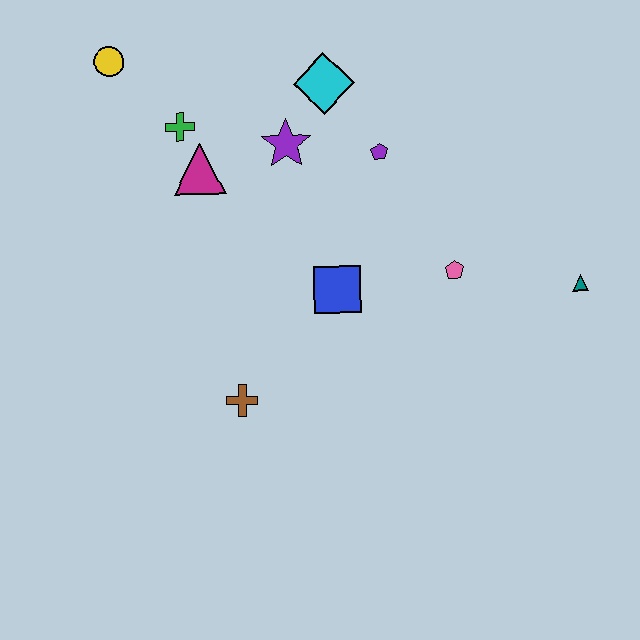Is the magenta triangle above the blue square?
Yes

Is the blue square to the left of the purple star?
No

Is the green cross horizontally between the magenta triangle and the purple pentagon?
No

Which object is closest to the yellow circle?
The green cross is closest to the yellow circle.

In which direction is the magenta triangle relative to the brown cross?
The magenta triangle is above the brown cross.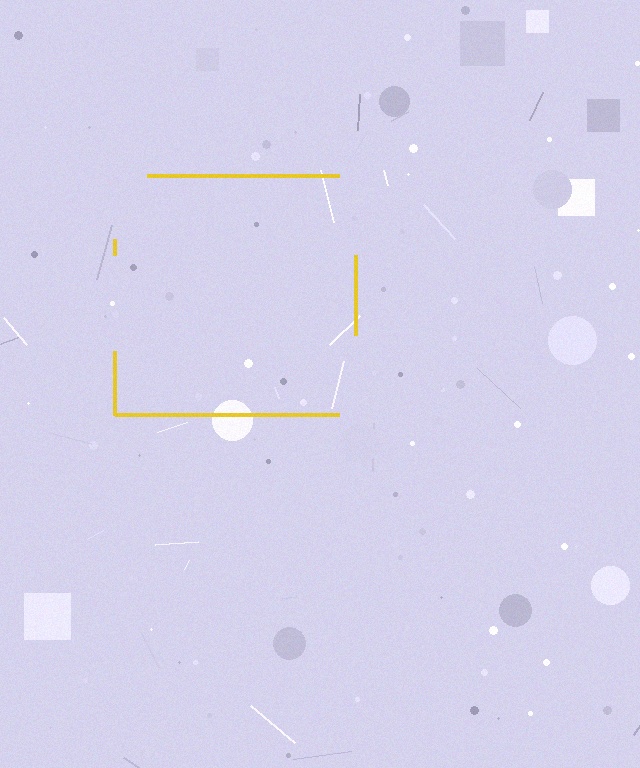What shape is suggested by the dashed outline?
The dashed outline suggests a square.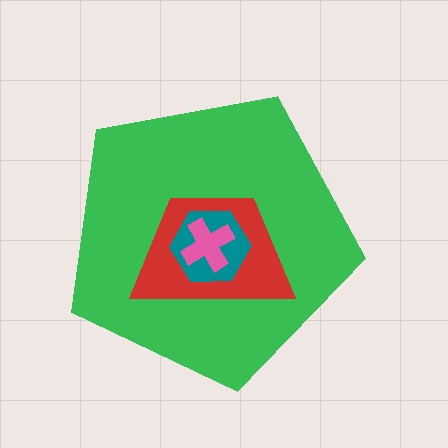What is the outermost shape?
The green pentagon.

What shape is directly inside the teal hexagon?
The pink cross.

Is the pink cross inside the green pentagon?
Yes.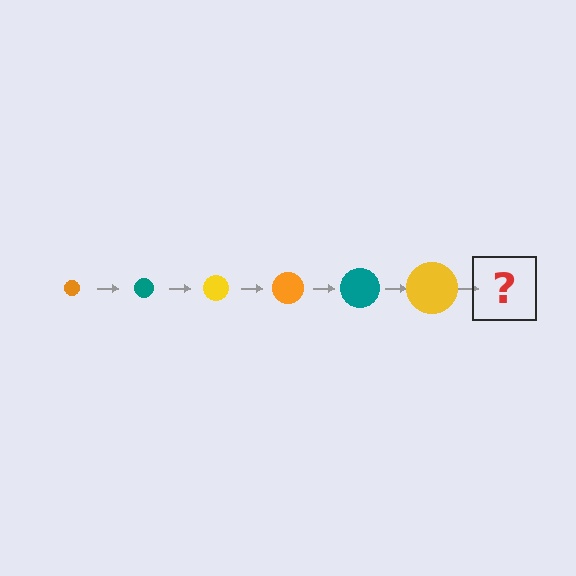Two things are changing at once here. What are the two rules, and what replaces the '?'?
The two rules are that the circle grows larger each step and the color cycles through orange, teal, and yellow. The '?' should be an orange circle, larger than the previous one.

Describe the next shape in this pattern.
It should be an orange circle, larger than the previous one.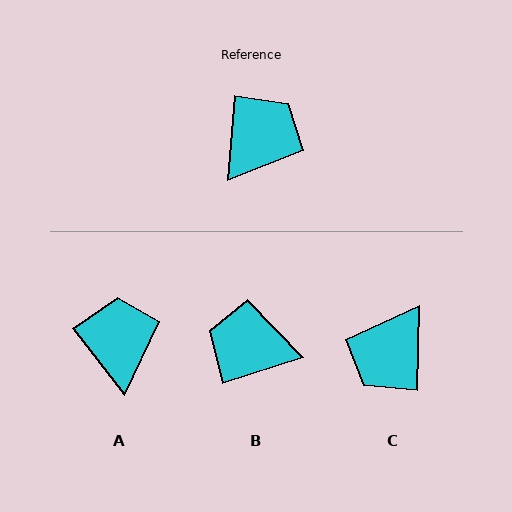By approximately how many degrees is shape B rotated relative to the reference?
Approximately 112 degrees counter-clockwise.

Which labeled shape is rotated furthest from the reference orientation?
C, about 177 degrees away.